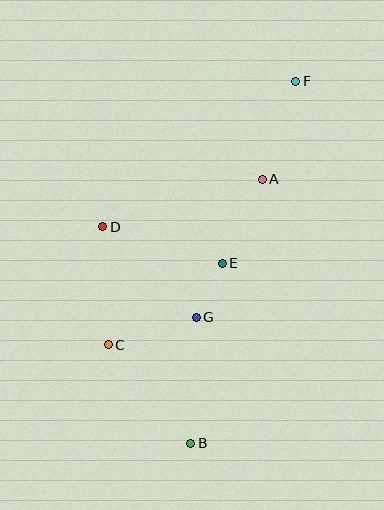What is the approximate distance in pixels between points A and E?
The distance between A and E is approximately 93 pixels.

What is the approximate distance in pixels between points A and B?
The distance between A and B is approximately 274 pixels.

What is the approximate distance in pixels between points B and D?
The distance between B and D is approximately 234 pixels.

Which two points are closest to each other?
Points E and G are closest to each other.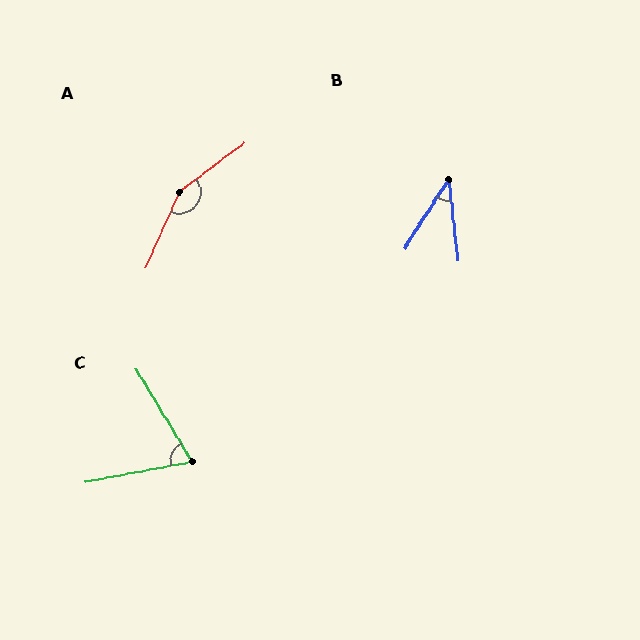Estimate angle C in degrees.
Approximately 70 degrees.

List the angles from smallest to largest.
B (39°), C (70°), A (151°).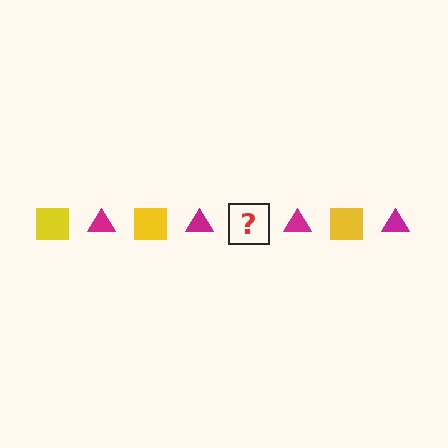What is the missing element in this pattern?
The missing element is a yellow square.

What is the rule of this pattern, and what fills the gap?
The rule is that the pattern alternates between yellow square and magenta triangle. The gap should be filled with a yellow square.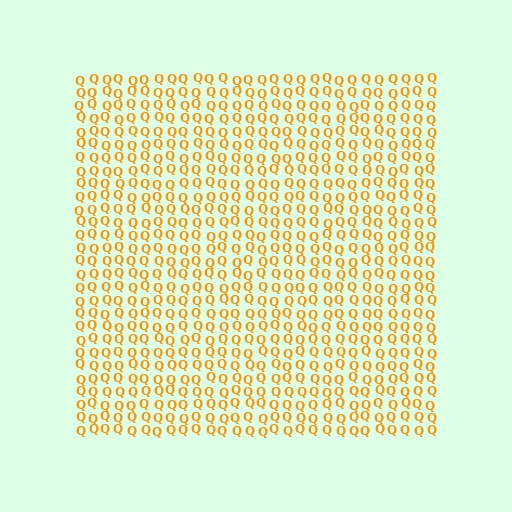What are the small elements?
The small elements are letter Q's.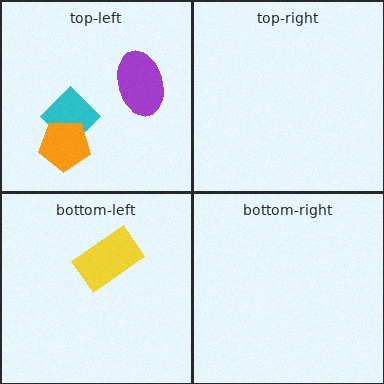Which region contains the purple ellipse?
The top-left region.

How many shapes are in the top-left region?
3.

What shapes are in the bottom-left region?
The yellow rectangle.